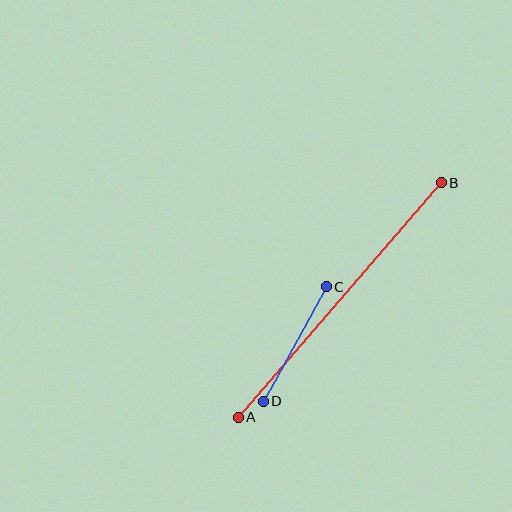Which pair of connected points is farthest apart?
Points A and B are farthest apart.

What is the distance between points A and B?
The distance is approximately 310 pixels.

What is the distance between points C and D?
The distance is approximately 131 pixels.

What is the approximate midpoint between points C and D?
The midpoint is at approximately (295, 344) pixels.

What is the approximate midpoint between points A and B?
The midpoint is at approximately (340, 300) pixels.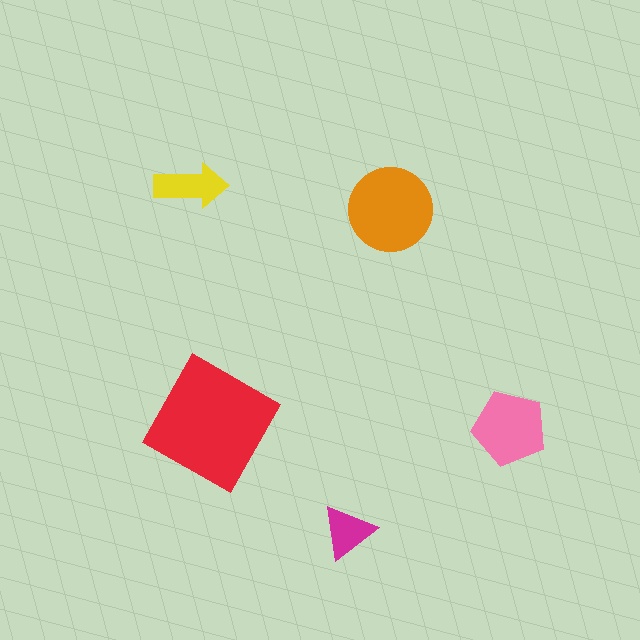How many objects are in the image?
There are 5 objects in the image.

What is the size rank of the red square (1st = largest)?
1st.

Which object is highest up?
The yellow arrow is topmost.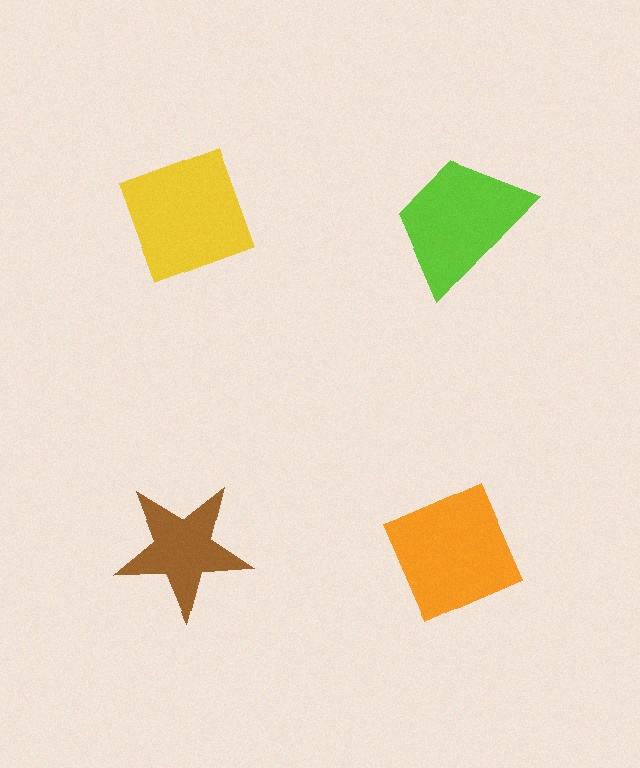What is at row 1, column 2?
A lime trapezoid.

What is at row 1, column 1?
A yellow diamond.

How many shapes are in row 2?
2 shapes.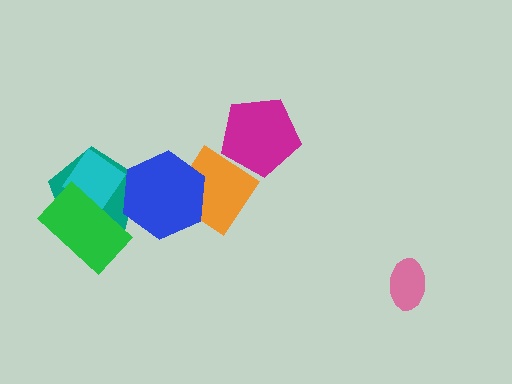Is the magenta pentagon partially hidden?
Yes, it is partially covered by another shape.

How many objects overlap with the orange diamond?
2 objects overlap with the orange diamond.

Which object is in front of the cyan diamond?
The green rectangle is in front of the cyan diamond.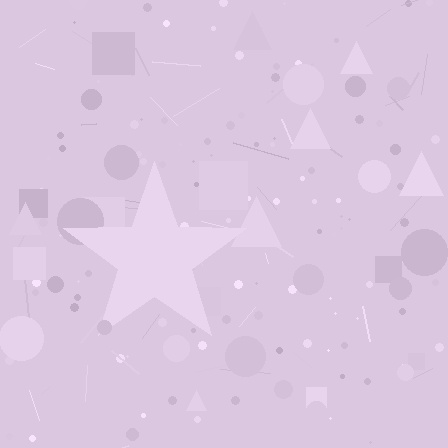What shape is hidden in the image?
A star is hidden in the image.